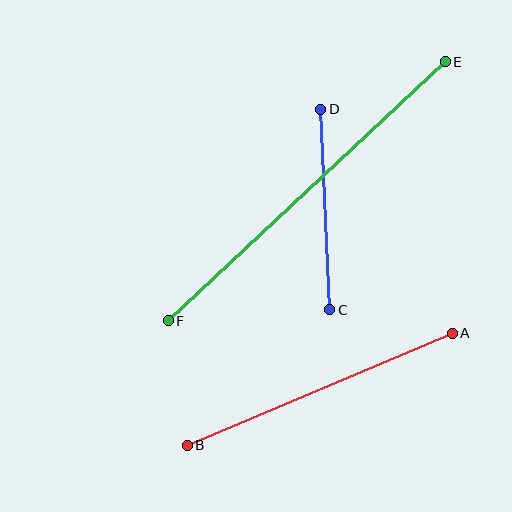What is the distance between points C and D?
The distance is approximately 201 pixels.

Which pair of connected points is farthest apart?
Points E and F are farthest apart.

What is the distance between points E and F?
The distance is approximately 379 pixels.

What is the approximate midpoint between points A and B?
The midpoint is at approximately (320, 389) pixels.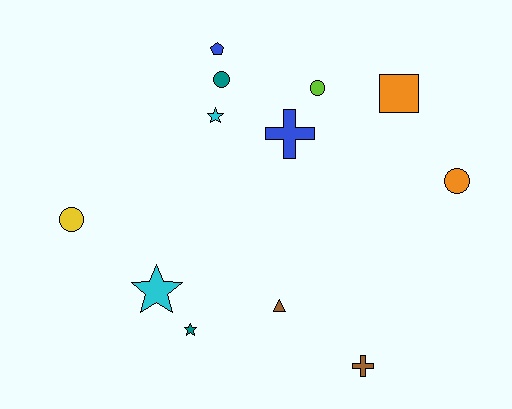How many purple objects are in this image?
There are no purple objects.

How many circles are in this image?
There are 4 circles.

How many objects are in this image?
There are 12 objects.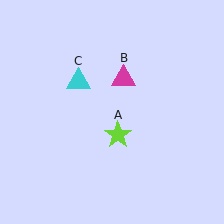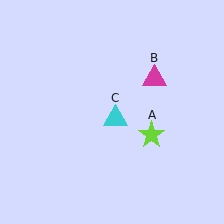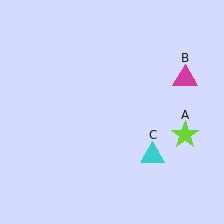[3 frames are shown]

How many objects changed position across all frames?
3 objects changed position: lime star (object A), magenta triangle (object B), cyan triangle (object C).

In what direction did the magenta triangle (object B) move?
The magenta triangle (object B) moved right.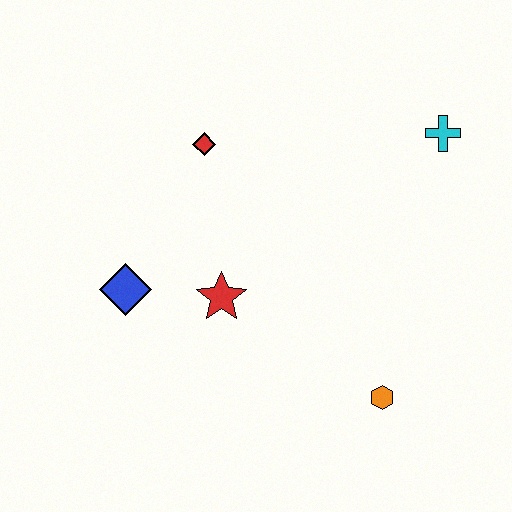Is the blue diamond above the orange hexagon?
Yes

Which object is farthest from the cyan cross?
The blue diamond is farthest from the cyan cross.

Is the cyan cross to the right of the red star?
Yes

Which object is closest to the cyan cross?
The red diamond is closest to the cyan cross.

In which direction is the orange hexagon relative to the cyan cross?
The orange hexagon is below the cyan cross.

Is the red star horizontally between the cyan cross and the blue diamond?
Yes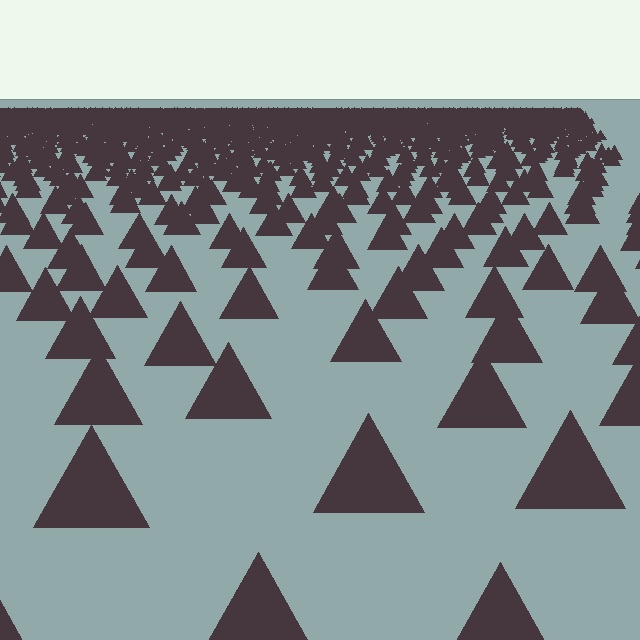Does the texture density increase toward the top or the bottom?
Density increases toward the top.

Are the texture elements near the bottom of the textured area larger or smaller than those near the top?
Larger. Near the bottom, elements are closer to the viewer and appear at a bigger on-screen size.